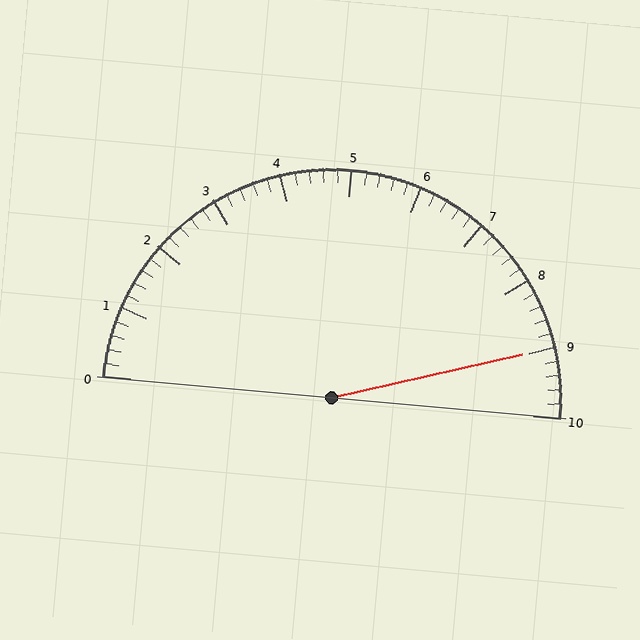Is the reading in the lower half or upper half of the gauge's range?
The reading is in the upper half of the range (0 to 10).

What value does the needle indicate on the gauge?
The needle indicates approximately 9.0.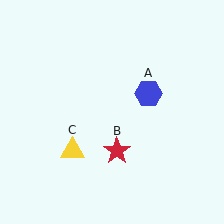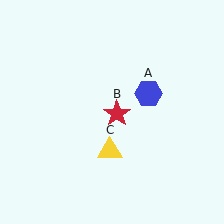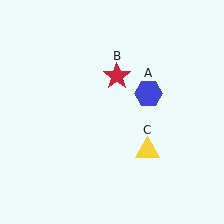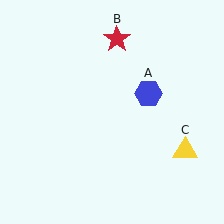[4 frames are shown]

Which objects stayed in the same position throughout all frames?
Blue hexagon (object A) remained stationary.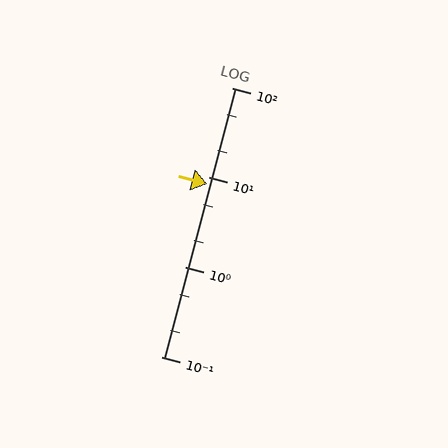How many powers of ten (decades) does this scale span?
The scale spans 3 decades, from 0.1 to 100.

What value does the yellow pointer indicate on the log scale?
The pointer indicates approximately 8.4.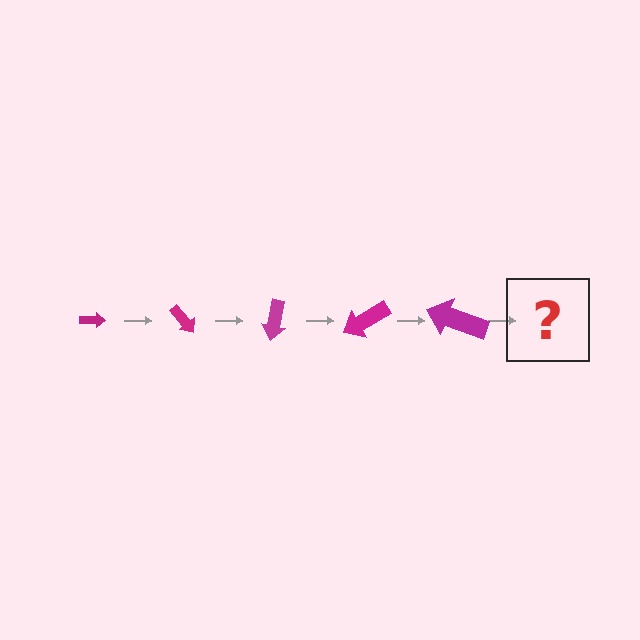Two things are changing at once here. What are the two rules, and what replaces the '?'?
The two rules are that the arrow grows larger each step and it rotates 50 degrees each step. The '?' should be an arrow, larger than the previous one and rotated 250 degrees from the start.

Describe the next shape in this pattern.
It should be an arrow, larger than the previous one and rotated 250 degrees from the start.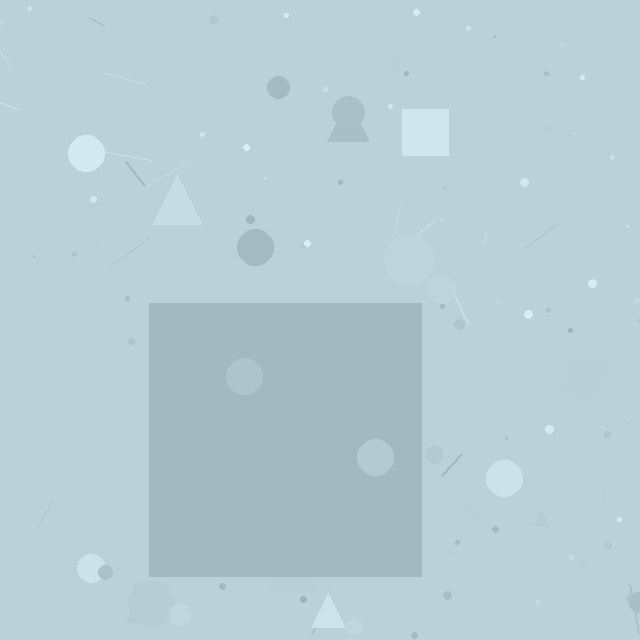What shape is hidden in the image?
A square is hidden in the image.